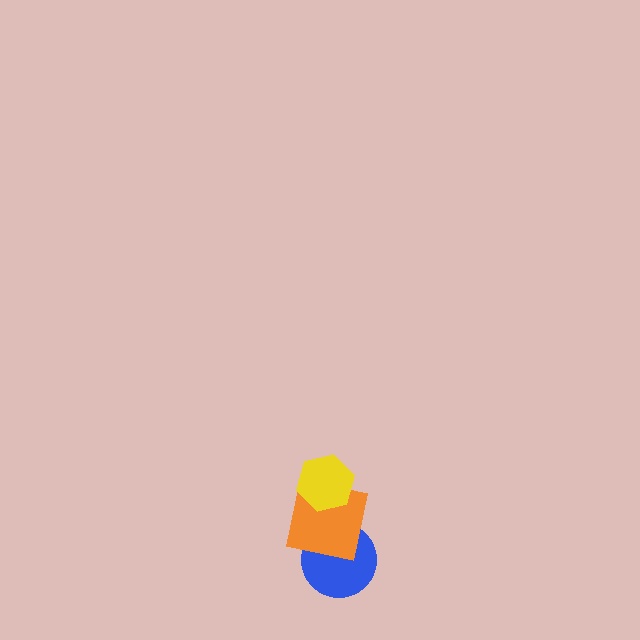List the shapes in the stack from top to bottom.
From top to bottom: the yellow hexagon, the orange square, the blue circle.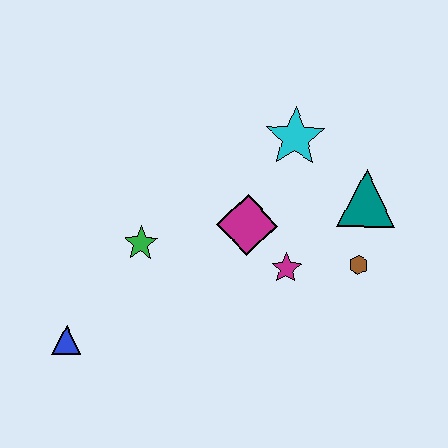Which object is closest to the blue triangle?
The green star is closest to the blue triangle.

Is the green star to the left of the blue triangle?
No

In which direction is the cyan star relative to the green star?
The cyan star is to the right of the green star.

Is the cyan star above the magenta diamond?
Yes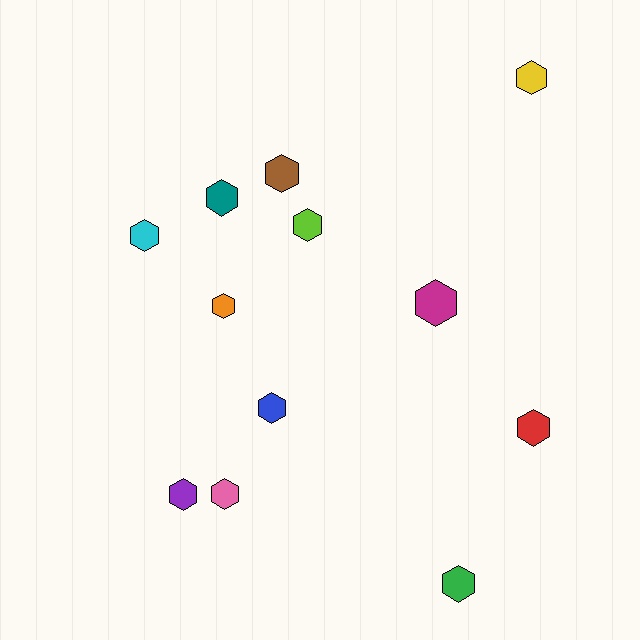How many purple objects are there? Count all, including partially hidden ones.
There is 1 purple object.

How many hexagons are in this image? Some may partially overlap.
There are 12 hexagons.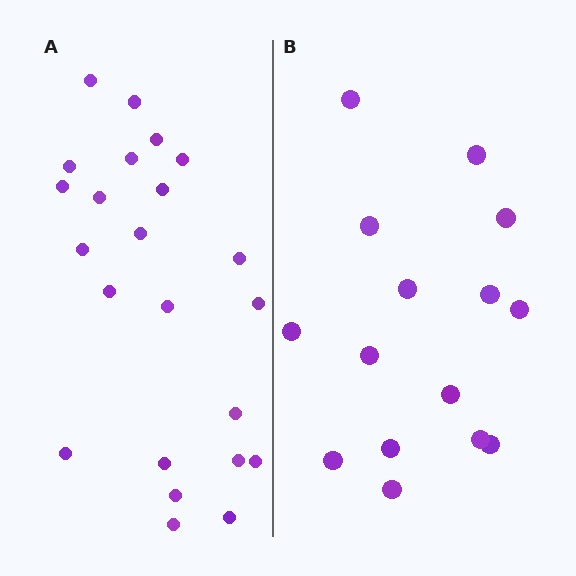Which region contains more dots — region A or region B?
Region A (the left region) has more dots.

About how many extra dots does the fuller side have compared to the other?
Region A has roughly 8 or so more dots than region B.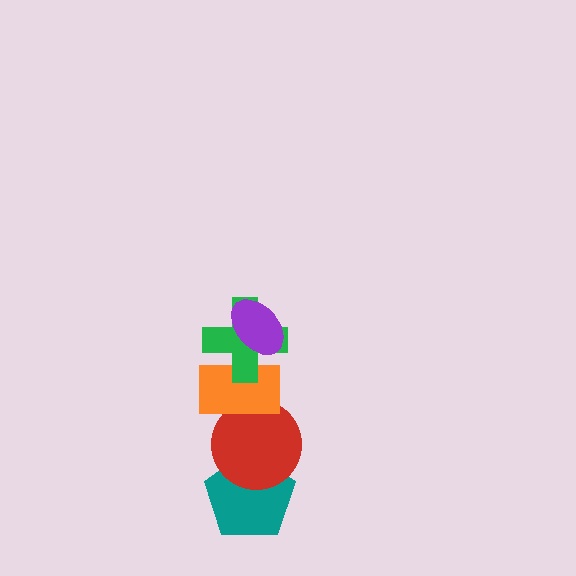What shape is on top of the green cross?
The purple ellipse is on top of the green cross.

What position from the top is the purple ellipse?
The purple ellipse is 1st from the top.